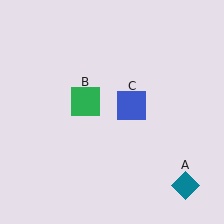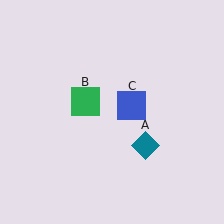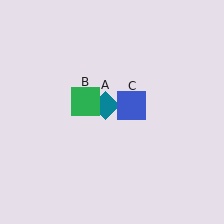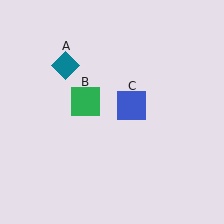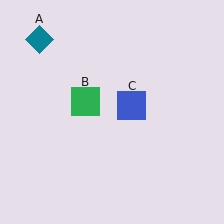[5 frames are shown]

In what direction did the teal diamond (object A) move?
The teal diamond (object A) moved up and to the left.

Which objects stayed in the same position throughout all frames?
Green square (object B) and blue square (object C) remained stationary.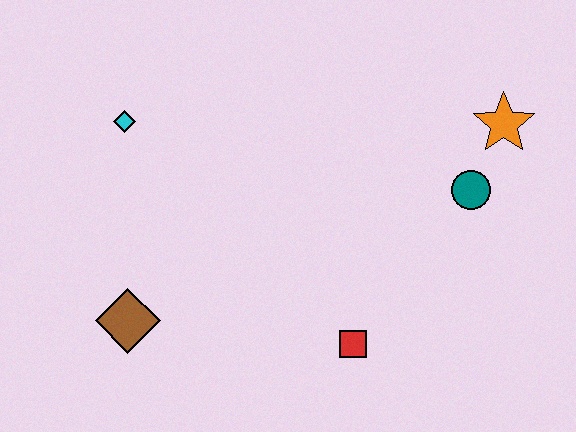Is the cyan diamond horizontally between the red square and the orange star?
No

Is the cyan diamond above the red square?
Yes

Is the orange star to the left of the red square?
No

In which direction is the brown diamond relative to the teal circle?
The brown diamond is to the left of the teal circle.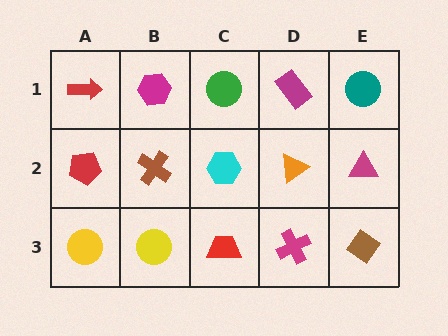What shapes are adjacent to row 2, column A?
A red arrow (row 1, column A), a yellow circle (row 3, column A), a brown cross (row 2, column B).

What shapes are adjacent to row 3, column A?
A red pentagon (row 2, column A), a yellow circle (row 3, column B).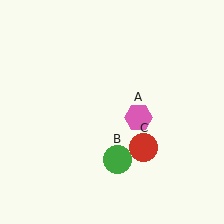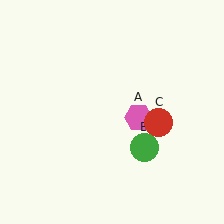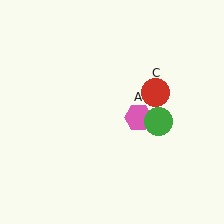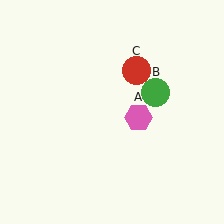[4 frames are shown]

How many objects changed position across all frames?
2 objects changed position: green circle (object B), red circle (object C).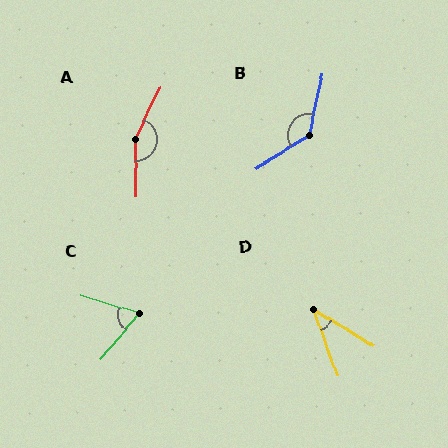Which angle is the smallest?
D, at approximately 39 degrees.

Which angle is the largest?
A, at approximately 154 degrees.